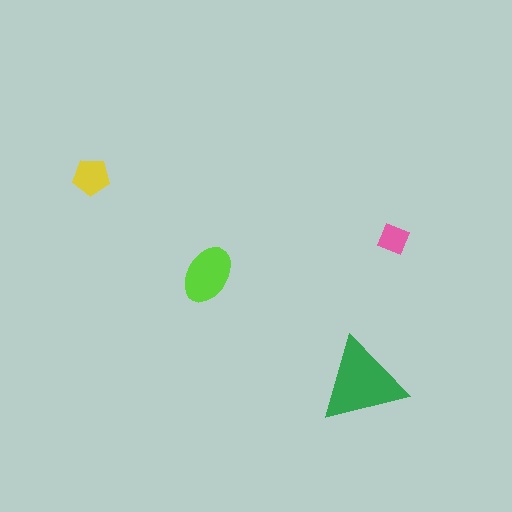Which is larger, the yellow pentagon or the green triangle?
The green triangle.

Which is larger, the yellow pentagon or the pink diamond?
The yellow pentagon.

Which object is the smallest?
The pink diamond.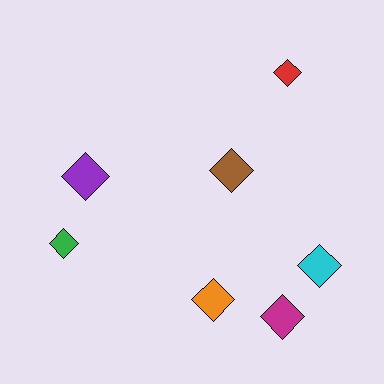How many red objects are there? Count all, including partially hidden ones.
There is 1 red object.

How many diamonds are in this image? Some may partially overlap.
There are 7 diamonds.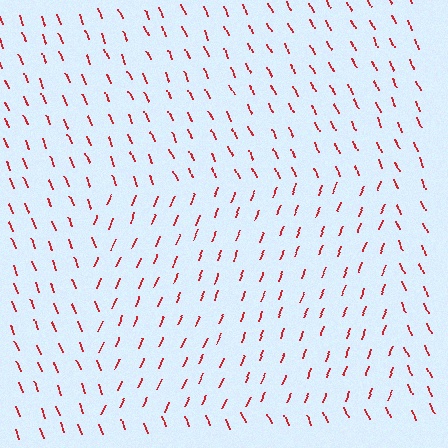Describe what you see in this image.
The image is filled with small red line segments. A rectangle region in the image has lines oriented differently from the surrounding lines, creating a visible texture boundary.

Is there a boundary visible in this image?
Yes, there is a texture boundary formed by a change in line orientation.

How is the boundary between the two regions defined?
The boundary is defined purely by a change in line orientation (approximately 45 degrees difference). All lines are the same color and thickness.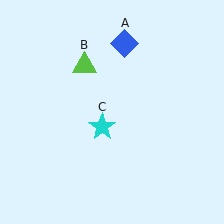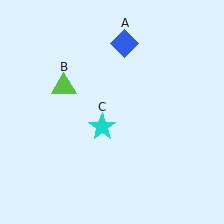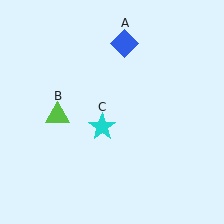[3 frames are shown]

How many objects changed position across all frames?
1 object changed position: lime triangle (object B).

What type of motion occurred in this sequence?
The lime triangle (object B) rotated counterclockwise around the center of the scene.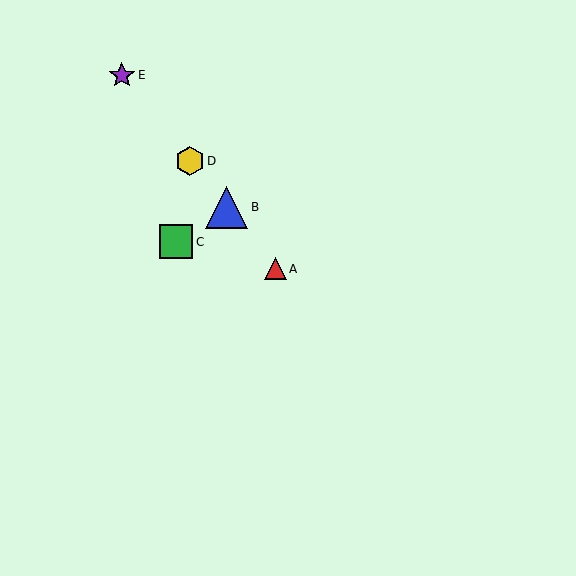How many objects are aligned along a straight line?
4 objects (A, B, D, E) are aligned along a straight line.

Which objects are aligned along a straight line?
Objects A, B, D, E are aligned along a straight line.